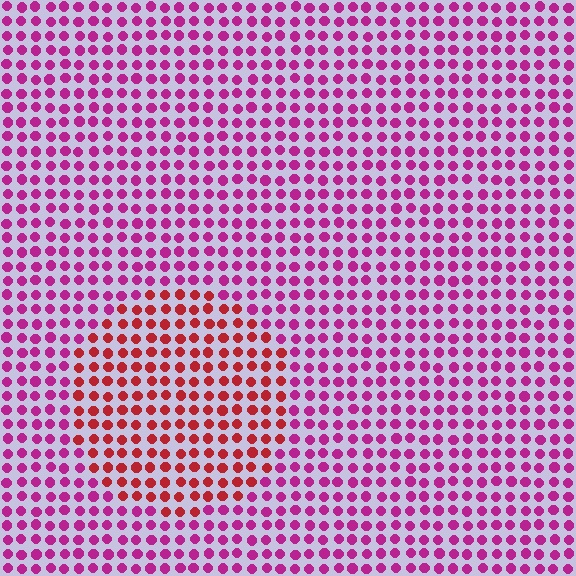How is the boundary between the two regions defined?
The boundary is defined purely by a slight shift in hue (about 39 degrees). Spacing, size, and orientation are identical on both sides.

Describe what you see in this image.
The image is filled with small magenta elements in a uniform arrangement. A circle-shaped region is visible where the elements are tinted to a slightly different hue, forming a subtle color boundary.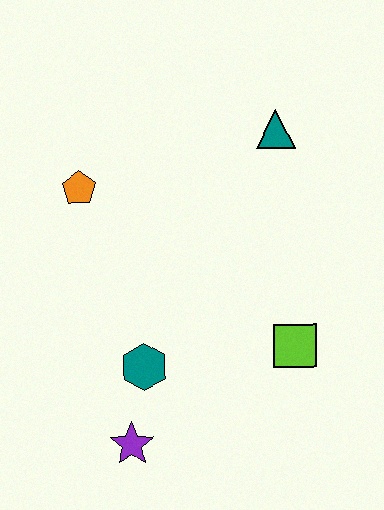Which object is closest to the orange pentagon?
The teal hexagon is closest to the orange pentagon.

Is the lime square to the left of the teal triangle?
No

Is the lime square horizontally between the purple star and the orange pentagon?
No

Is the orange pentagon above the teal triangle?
No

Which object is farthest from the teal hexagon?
The teal triangle is farthest from the teal hexagon.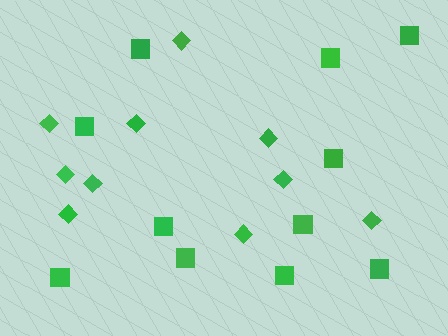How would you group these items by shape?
There are 2 groups: one group of diamonds (10) and one group of squares (11).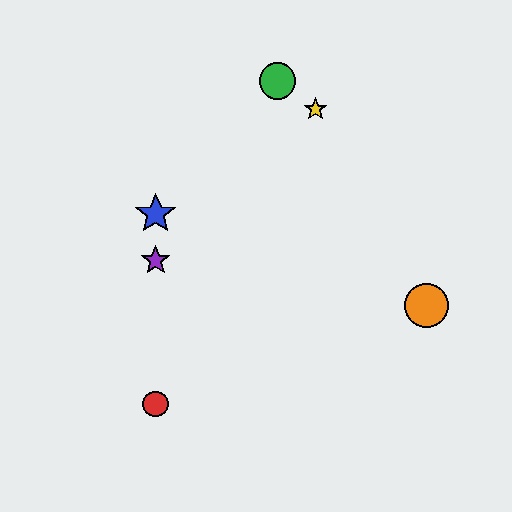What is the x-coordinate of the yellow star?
The yellow star is at x≈316.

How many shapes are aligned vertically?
3 shapes (the red circle, the blue star, the purple star) are aligned vertically.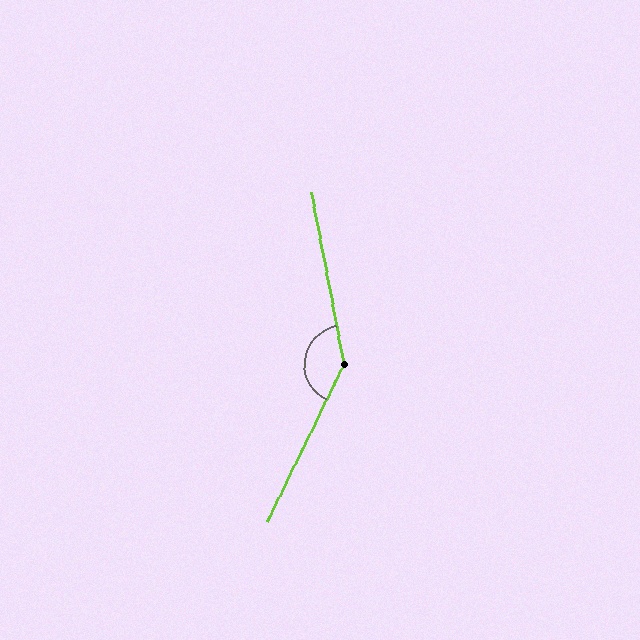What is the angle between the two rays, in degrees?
Approximately 143 degrees.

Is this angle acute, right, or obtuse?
It is obtuse.